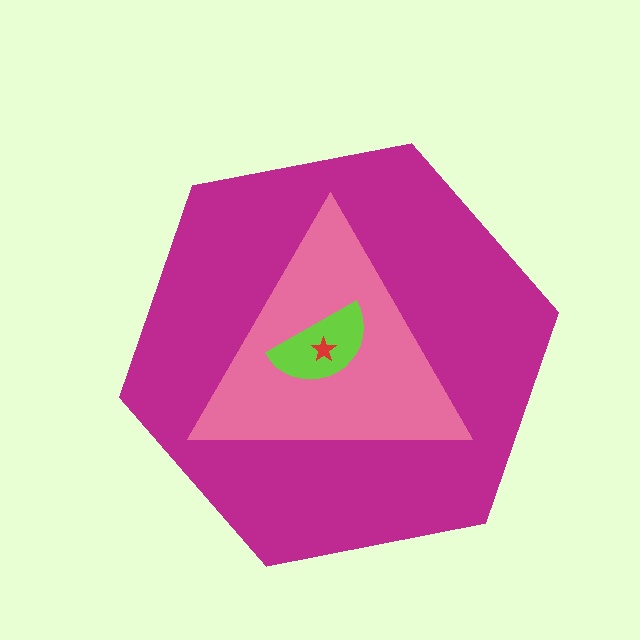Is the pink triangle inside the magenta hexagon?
Yes.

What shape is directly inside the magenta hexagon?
The pink triangle.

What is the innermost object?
The red star.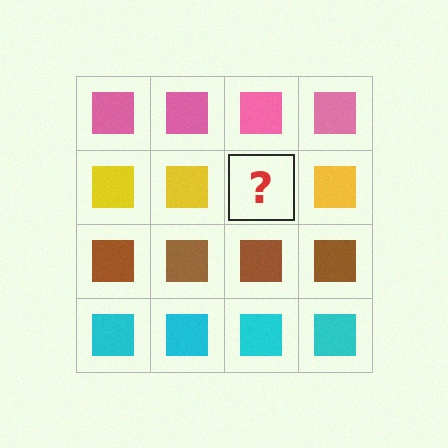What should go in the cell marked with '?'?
The missing cell should contain a yellow square.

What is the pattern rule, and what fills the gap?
The rule is that each row has a consistent color. The gap should be filled with a yellow square.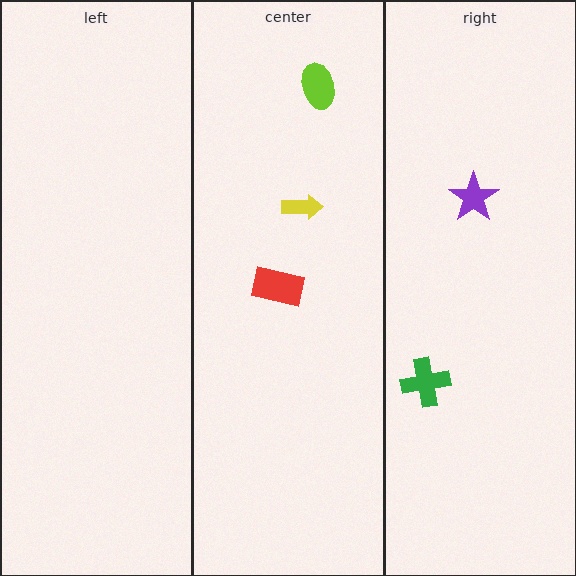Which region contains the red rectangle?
The center region.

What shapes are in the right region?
The purple star, the green cross.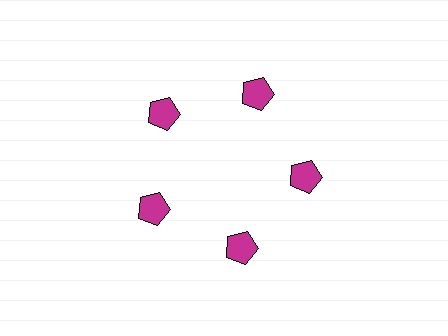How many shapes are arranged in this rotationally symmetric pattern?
There are 5 shapes, arranged in 5 groups of 1.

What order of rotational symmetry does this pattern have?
This pattern has 5-fold rotational symmetry.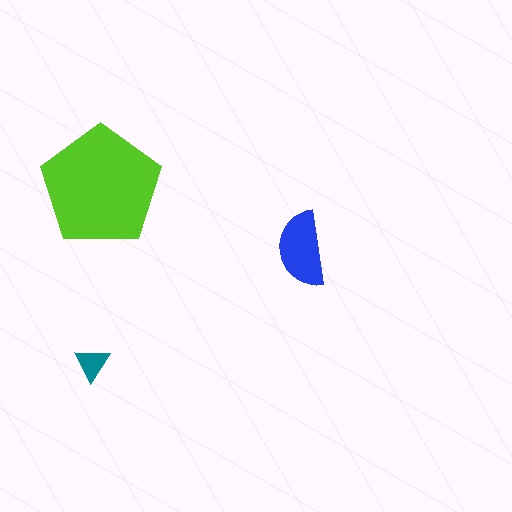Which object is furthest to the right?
The blue semicircle is rightmost.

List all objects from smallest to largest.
The teal triangle, the blue semicircle, the lime pentagon.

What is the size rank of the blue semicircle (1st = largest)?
2nd.